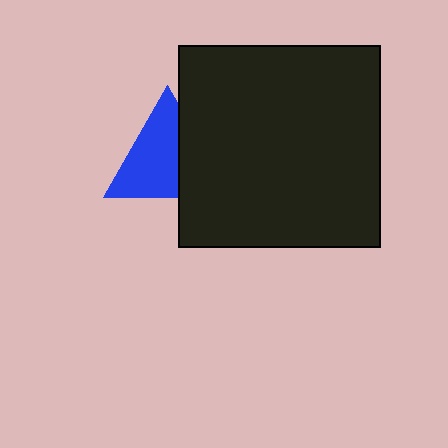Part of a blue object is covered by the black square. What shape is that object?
It is a triangle.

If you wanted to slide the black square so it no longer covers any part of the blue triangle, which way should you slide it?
Slide it right — that is the most direct way to separate the two shapes.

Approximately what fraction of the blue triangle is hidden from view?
Roughly 36% of the blue triangle is hidden behind the black square.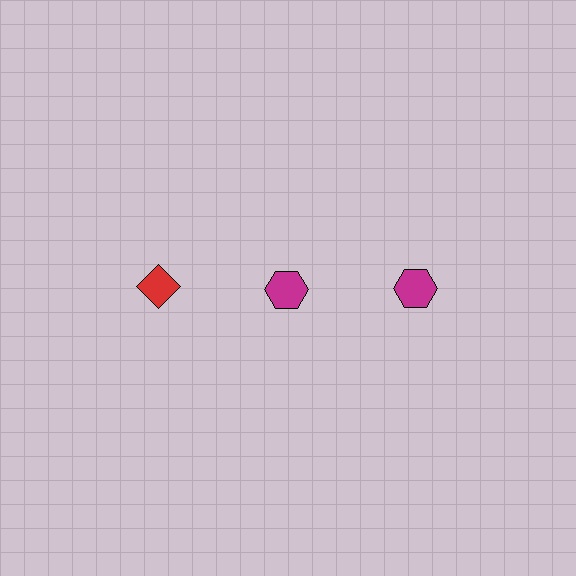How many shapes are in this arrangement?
There are 3 shapes arranged in a grid pattern.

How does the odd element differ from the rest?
It differs in both color (red instead of magenta) and shape (diamond instead of hexagon).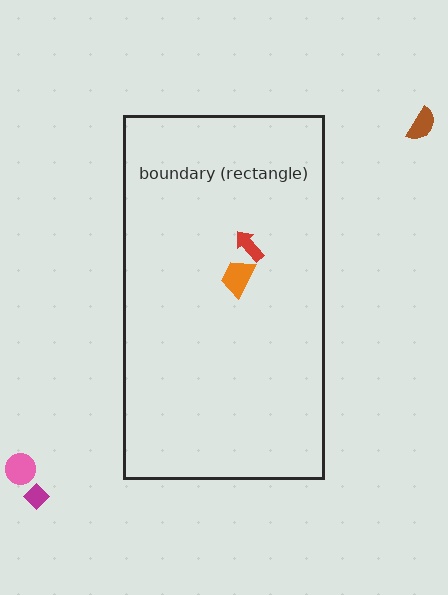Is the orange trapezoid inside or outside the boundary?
Inside.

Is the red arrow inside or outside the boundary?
Inside.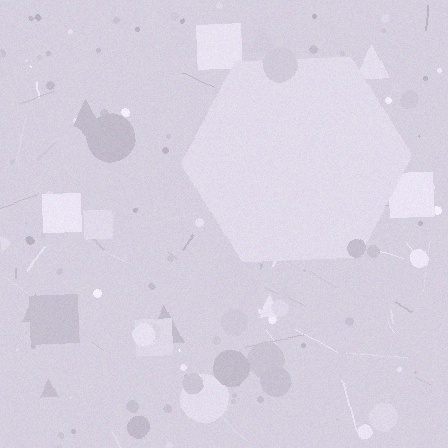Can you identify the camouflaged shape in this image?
The camouflaged shape is a hexagon.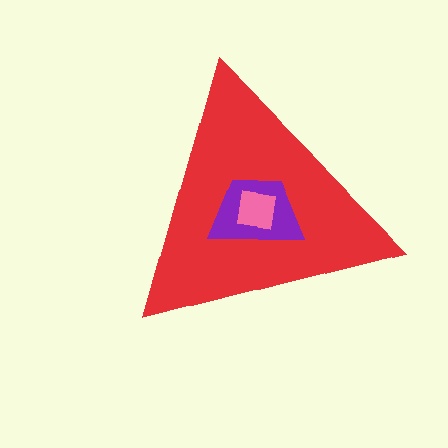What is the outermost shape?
The red triangle.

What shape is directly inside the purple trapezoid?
The pink square.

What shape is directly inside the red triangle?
The purple trapezoid.